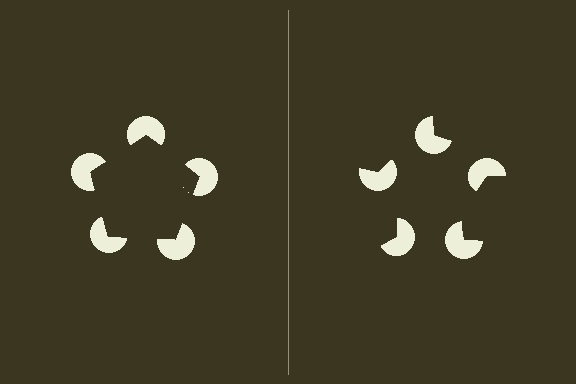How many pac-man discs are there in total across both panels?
10 — 5 on each side.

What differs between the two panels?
The pac-man discs are positioned identically on both sides; only the wedge orientations differ. On the left they align to a pentagon; on the right they are misaligned.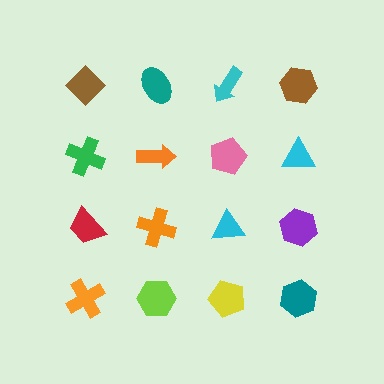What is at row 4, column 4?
A teal hexagon.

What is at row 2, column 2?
An orange arrow.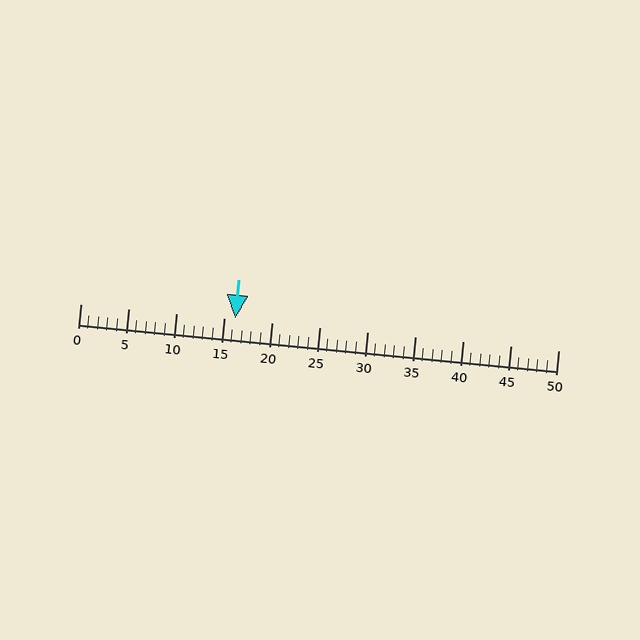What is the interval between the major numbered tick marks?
The major tick marks are spaced 5 units apart.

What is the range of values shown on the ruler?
The ruler shows values from 0 to 50.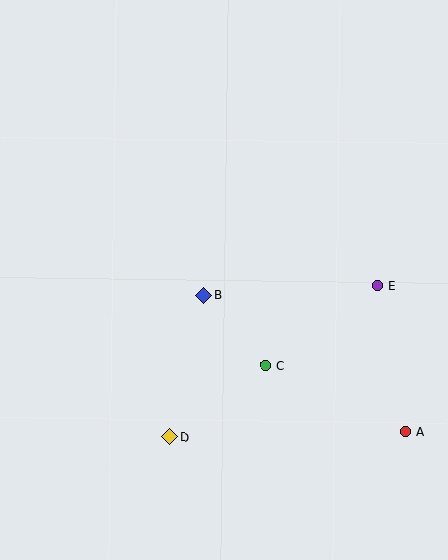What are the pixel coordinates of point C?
Point C is at (265, 365).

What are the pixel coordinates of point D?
Point D is at (170, 437).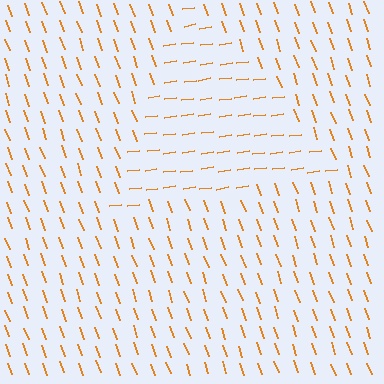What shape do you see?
I see a triangle.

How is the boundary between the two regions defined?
The boundary is defined purely by a change in line orientation (approximately 78 degrees difference). All lines are the same color and thickness.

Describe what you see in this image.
The image is filled with small orange line segments. A triangle region in the image has lines oriented differently from the surrounding lines, creating a visible texture boundary.